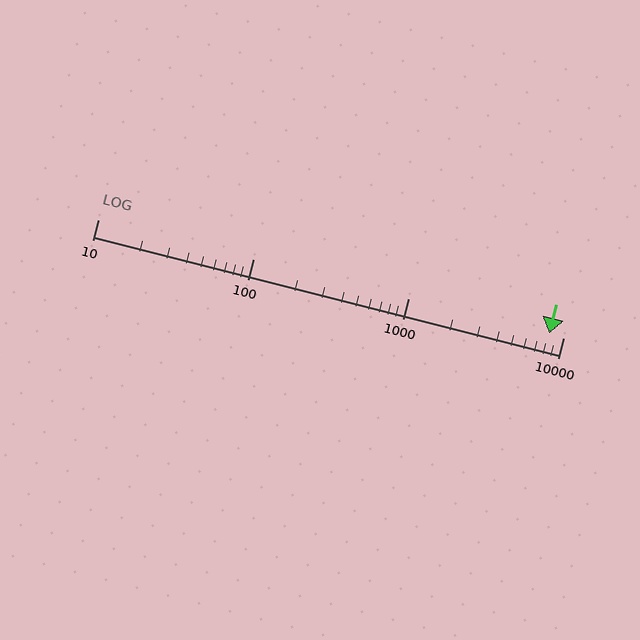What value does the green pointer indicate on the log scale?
The pointer indicates approximately 8100.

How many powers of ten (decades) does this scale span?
The scale spans 3 decades, from 10 to 10000.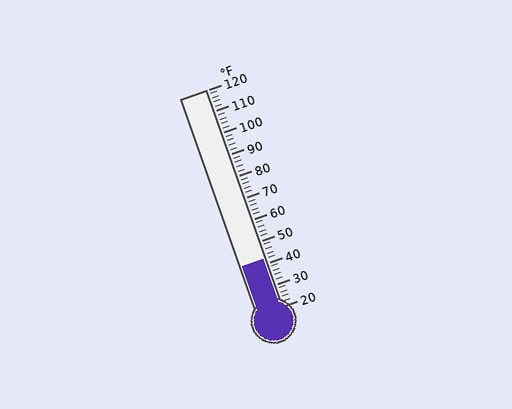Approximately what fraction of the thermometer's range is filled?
The thermometer is filled to approximately 20% of its range.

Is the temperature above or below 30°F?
The temperature is above 30°F.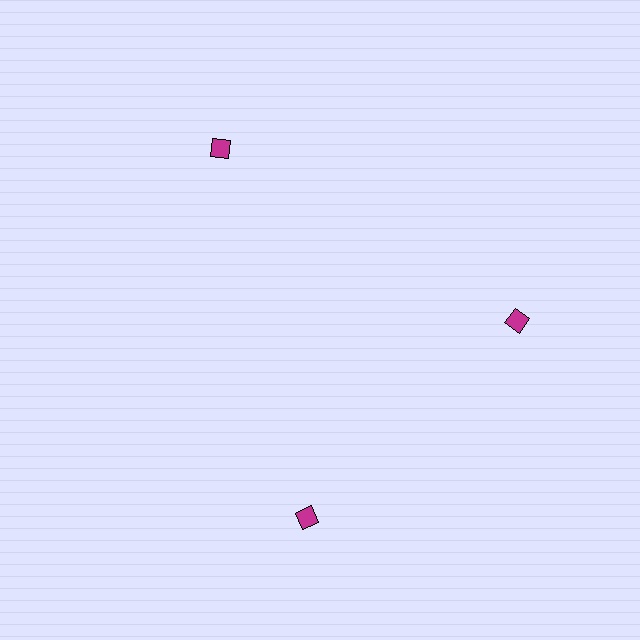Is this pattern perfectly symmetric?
No. The 3 magenta diamonds are arranged in a ring, but one element near the 7 o'clock position is rotated out of alignment along the ring, breaking the 3-fold rotational symmetry.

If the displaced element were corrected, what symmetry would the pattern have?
It would have 3-fold rotational symmetry — the pattern would map onto itself every 120 degrees.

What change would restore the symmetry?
The symmetry would be restored by rotating it back into even spacing with its neighbors so that all 3 diamonds sit at equal angles and equal distance from the center.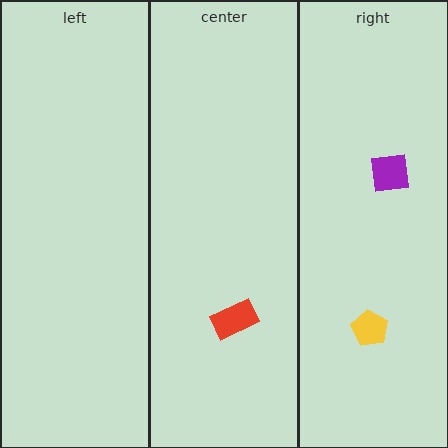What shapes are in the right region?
The yellow pentagon, the purple square.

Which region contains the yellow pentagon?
The right region.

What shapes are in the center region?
The red rectangle.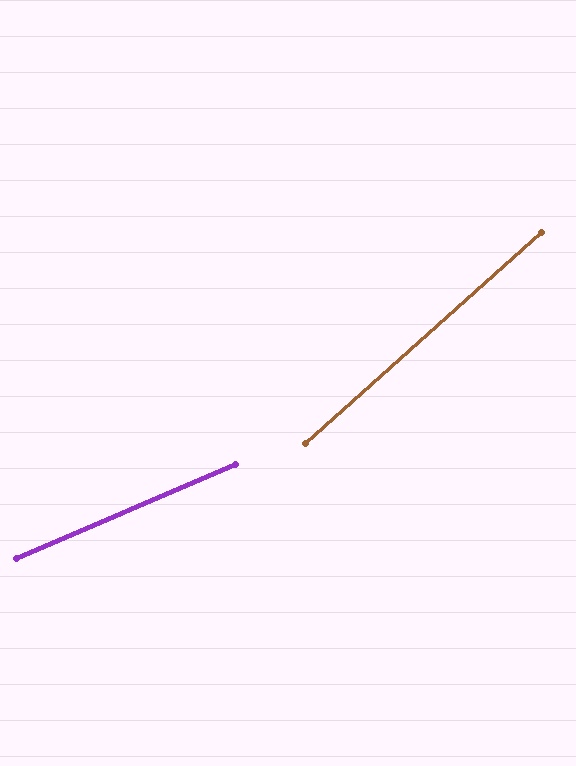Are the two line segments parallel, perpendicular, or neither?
Neither parallel nor perpendicular — they differ by about 18°.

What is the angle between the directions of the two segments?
Approximately 18 degrees.